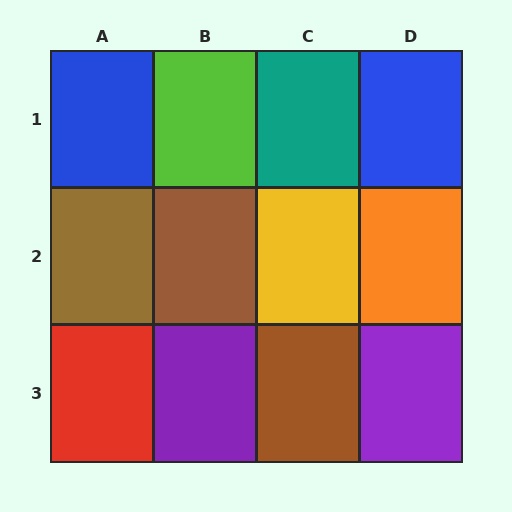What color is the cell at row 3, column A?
Red.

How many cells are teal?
1 cell is teal.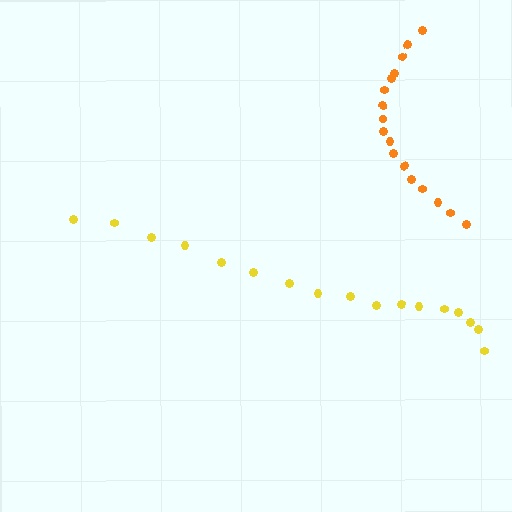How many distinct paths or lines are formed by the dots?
There are 2 distinct paths.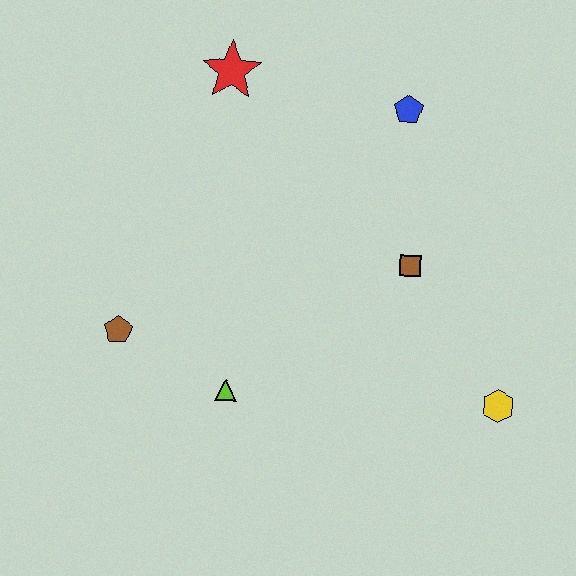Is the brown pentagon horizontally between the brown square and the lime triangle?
No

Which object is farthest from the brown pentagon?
The yellow hexagon is farthest from the brown pentagon.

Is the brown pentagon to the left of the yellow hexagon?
Yes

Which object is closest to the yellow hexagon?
The brown square is closest to the yellow hexagon.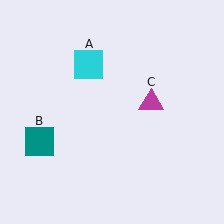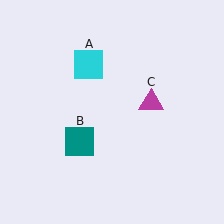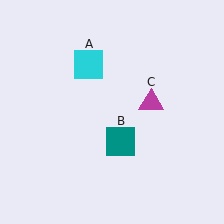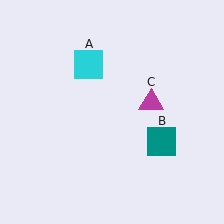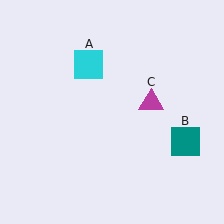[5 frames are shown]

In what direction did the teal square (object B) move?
The teal square (object B) moved right.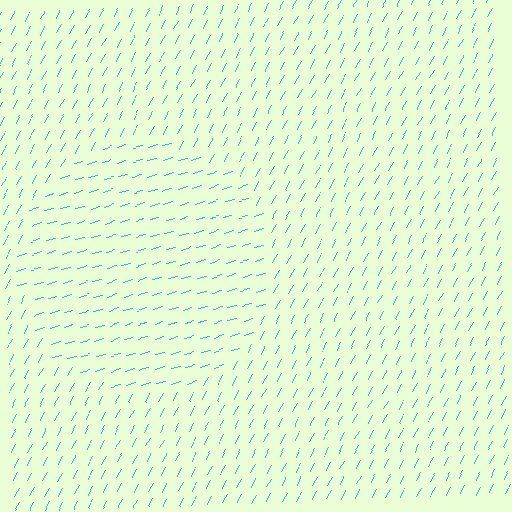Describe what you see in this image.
The image is filled with small cyan line segments. A circle region in the image has lines oriented differently from the surrounding lines, creating a visible texture boundary.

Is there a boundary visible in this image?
Yes, there is a texture boundary formed by a change in line orientation.